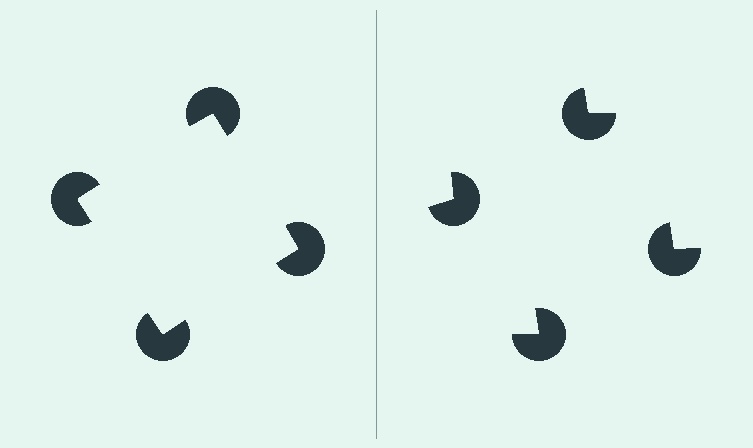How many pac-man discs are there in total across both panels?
8 — 4 on each side.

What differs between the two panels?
The pac-man discs are positioned identically on both sides; only the wedge orientations differ. On the left they align to a square; on the right they are misaligned.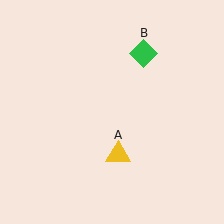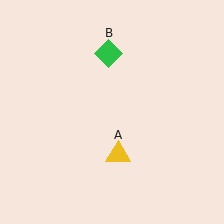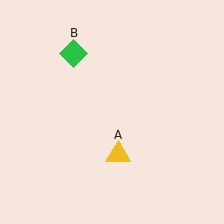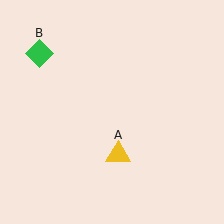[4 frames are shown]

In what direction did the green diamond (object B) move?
The green diamond (object B) moved left.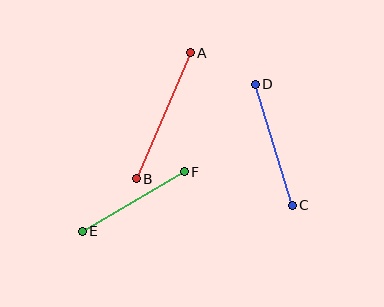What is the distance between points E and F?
The distance is approximately 118 pixels.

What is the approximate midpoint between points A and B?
The midpoint is at approximately (163, 116) pixels.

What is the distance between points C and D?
The distance is approximately 126 pixels.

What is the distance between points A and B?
The distance is approximately 137 pixels.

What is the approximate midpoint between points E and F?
The midpoint is at approximately (133, 201) pixels.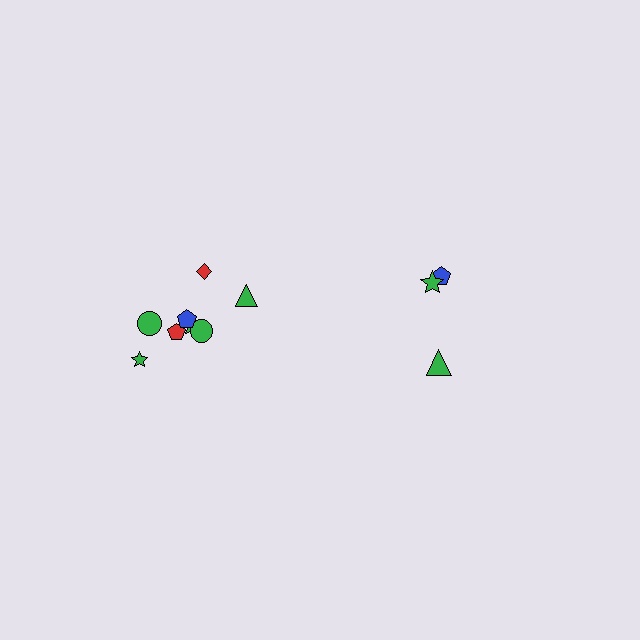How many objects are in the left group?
There are 8 objects.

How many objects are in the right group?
There are 3 objects.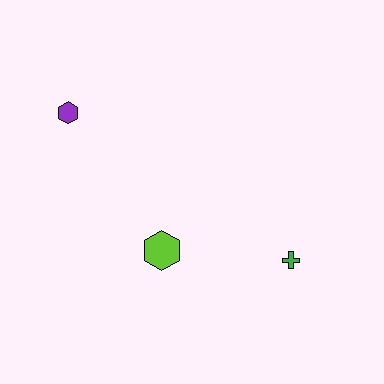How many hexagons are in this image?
There are 2 hexagons.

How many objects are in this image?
There are 3 objects.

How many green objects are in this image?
There is 1 green object.